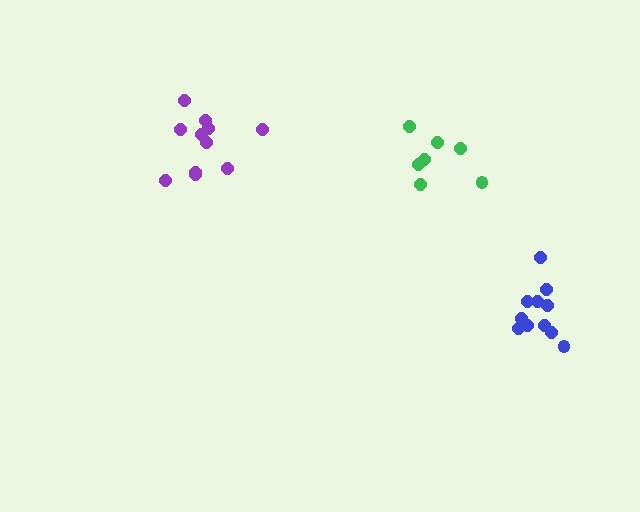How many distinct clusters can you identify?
There are 3 distinct clusters.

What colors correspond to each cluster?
The clusters are colored: blue, green, purple.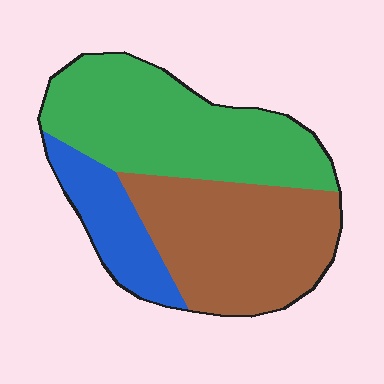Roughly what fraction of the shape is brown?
Brown takes up between a third and a half of the shape.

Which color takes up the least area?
Blue, at roughly 15%.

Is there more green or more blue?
Green.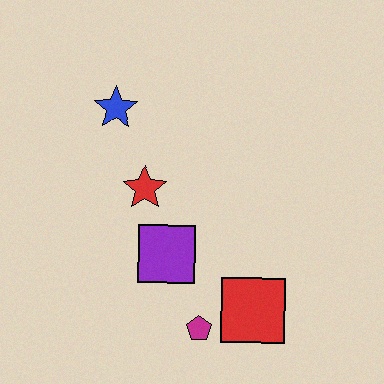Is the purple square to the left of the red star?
No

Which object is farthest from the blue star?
The red square is farthest from the blue star.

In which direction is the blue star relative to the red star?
The blue star is above the red star.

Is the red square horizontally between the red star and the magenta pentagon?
No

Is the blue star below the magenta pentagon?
No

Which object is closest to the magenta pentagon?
The red square is closest to the magenta pentagon.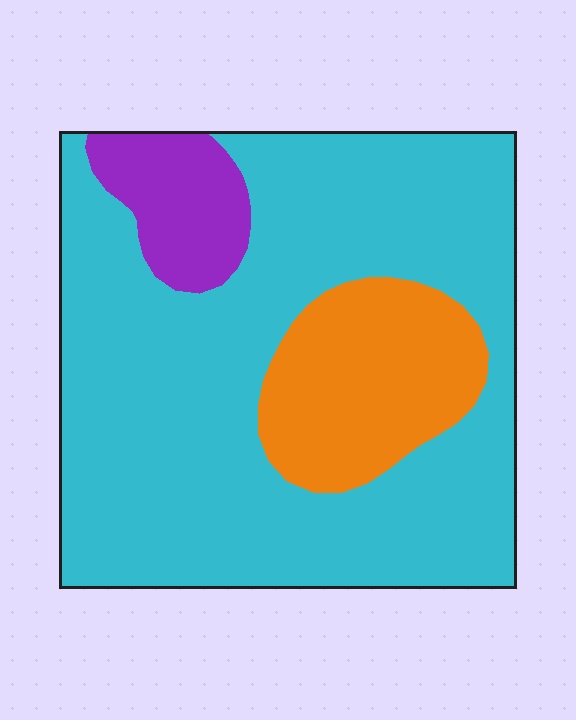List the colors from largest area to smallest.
From largest to smallest: cyan, orange, purple.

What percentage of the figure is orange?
Orange takes up about one sixth (1/6) of the figure.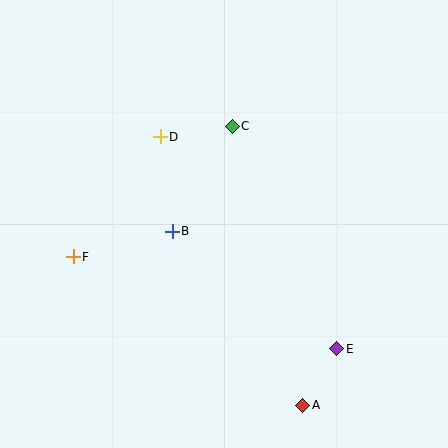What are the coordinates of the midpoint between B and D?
The midpoint between B and D is at (166, 184).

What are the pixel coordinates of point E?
Point E is at (337, 349).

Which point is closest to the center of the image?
Point B at (172, 231) is closest to the center.